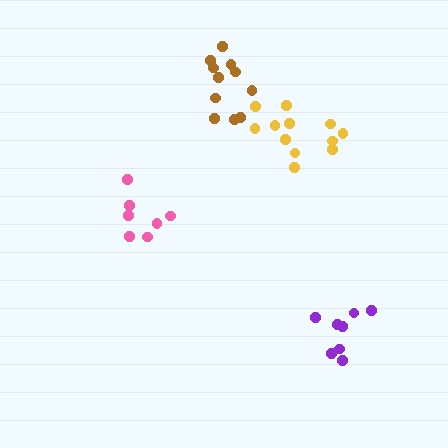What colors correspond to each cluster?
The clusters are colored: purple, pink, yellow, brown.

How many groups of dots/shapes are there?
There are 4 groups.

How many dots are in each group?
Group 1: 8 dots, Group 2: 7 dots, Group 3: 12 dots, Group 4: 11 dots (38 total).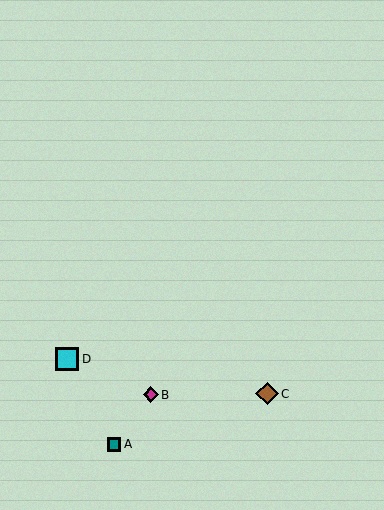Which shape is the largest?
The cyan square (labeled D) is the largest.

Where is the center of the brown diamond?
The center of the brown diamond is at (267, 394).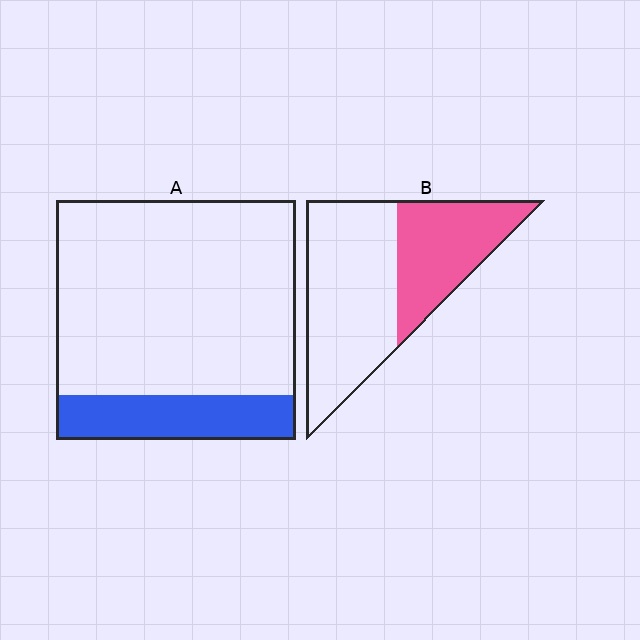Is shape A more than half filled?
No.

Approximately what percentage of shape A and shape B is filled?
A is approximately 20% and B is approximately 40%.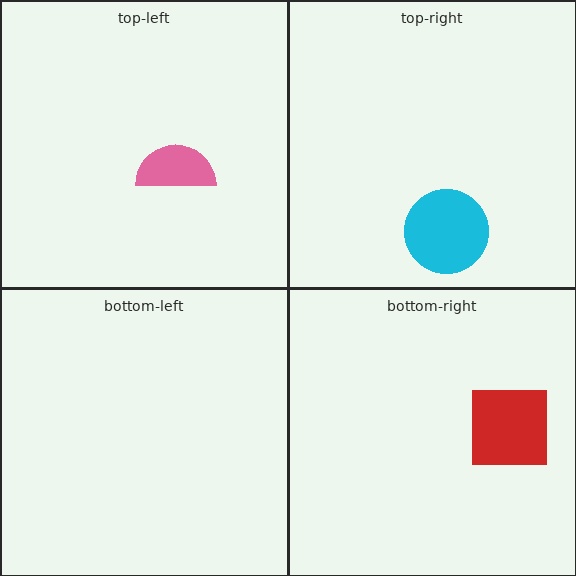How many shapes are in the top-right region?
1.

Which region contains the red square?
The bottom-right region.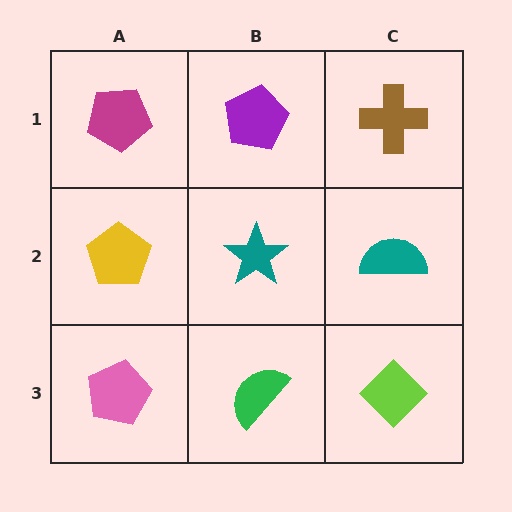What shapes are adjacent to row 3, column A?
A yellow pentagon (row 2, column A), a green semicircle (row 3, column B).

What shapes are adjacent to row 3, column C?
A teal semicircle (row 2, column C), a green semicircle (row 3, column B).